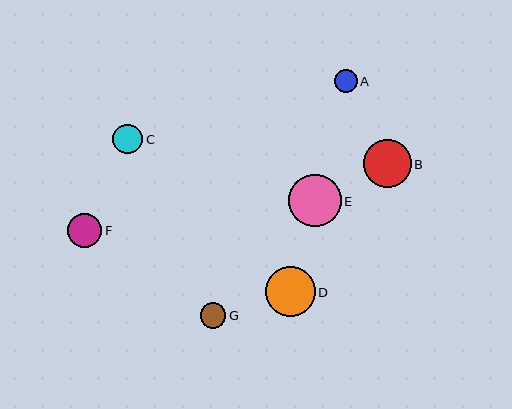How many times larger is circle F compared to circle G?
Circle F is approximately 1.3 times the size of circle G.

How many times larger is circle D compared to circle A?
Circle D is approximately 2.2 times the size of circle A.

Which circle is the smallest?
Circle A is the smallest with a size of approximately 23 pixels.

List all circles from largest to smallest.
From largest to smallest: E, D, B, F, C, G, A.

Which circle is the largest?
Circle E is the largest with a size of approximately 52 pixels.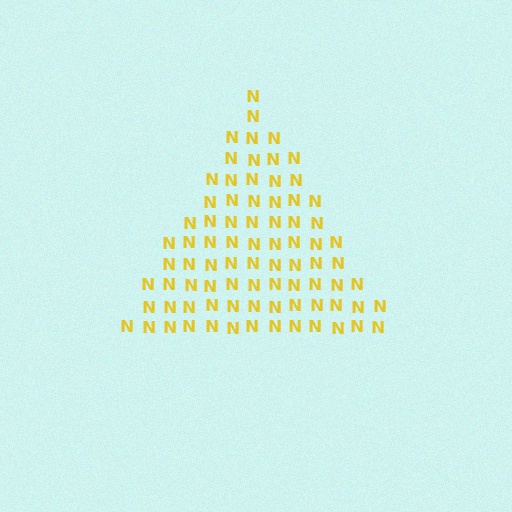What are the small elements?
The small elements are letter N's.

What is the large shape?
The large shape is a triangle.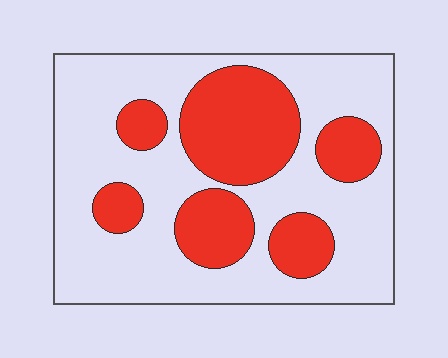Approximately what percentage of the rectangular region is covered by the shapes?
Approximately 30%.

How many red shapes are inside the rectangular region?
6.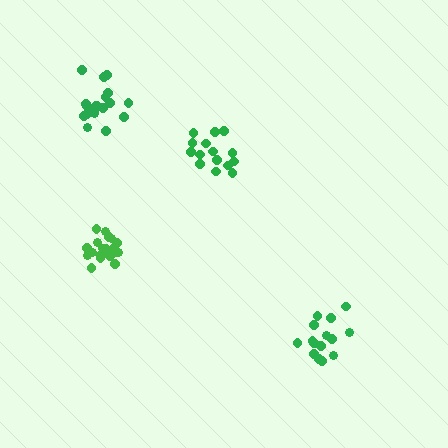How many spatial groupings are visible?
There are 4 spatial groupings.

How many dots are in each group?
Group 1: 15 dots, Group 2: 19 dots, Group 3: 15 dots, Group 4: 20 dots (69 total).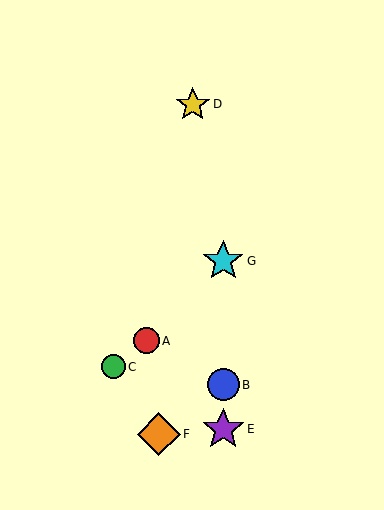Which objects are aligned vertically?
Objects B, E, G are aligned vertically.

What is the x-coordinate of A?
Object A is at x≈146.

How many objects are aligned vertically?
3 objects (B, E, G) are aligned vertically.